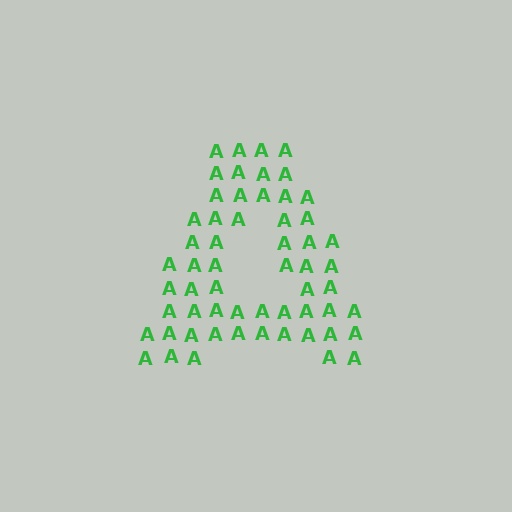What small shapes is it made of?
It is made of small letter A's.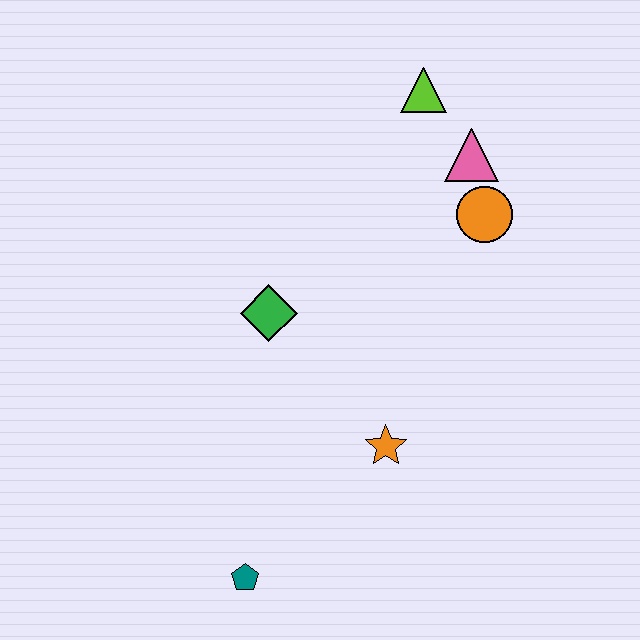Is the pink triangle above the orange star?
Yes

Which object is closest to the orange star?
The green diamond is closest to the orange star.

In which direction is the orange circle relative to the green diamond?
The orange circle is to the right of the green diamond.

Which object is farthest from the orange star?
The lime triangle is farthest from the orange star.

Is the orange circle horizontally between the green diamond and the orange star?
No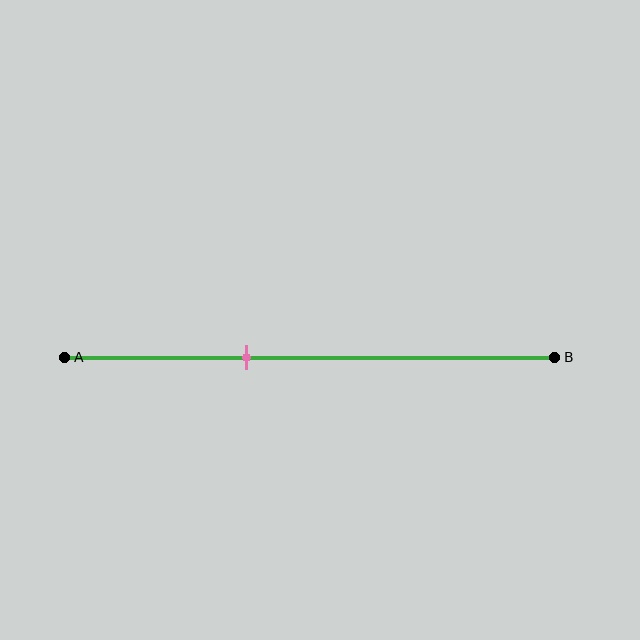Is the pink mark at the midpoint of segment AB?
No, the mark is at about 35% from A, not at the 50% midpoint.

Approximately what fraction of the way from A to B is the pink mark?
The pink mark is approximately 35% of the way from A to B.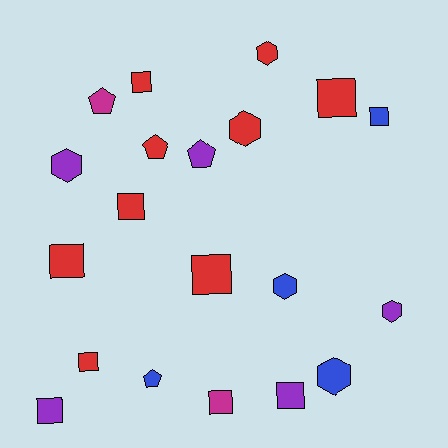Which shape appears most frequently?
Square, with 10 objects.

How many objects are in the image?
There are 20 objects.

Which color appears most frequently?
Red, with 9 objects.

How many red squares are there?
There are 6 red squares.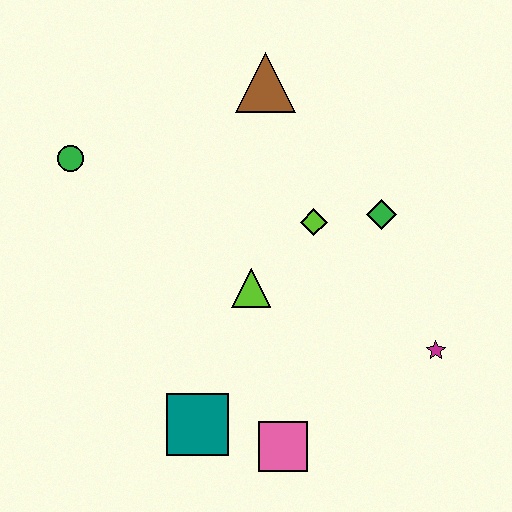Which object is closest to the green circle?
The brown triangle is closest to the green circle.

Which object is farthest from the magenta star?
The green circle is farthest from the magenta star.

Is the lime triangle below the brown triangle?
Yes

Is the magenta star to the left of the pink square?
No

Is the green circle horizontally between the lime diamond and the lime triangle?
No